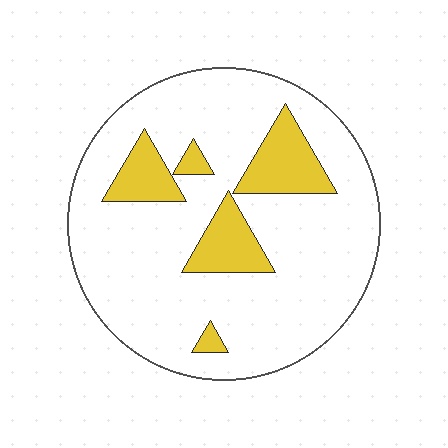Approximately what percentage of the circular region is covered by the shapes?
Approximately 15%.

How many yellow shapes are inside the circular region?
5.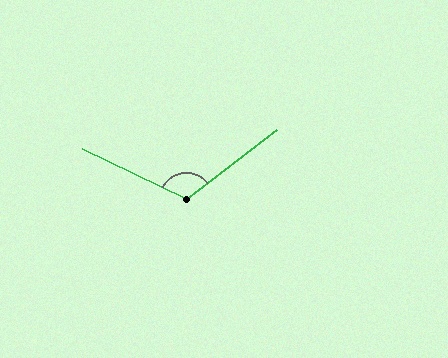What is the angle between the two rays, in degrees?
Approximately 117 degrees.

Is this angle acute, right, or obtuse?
It is obtuse.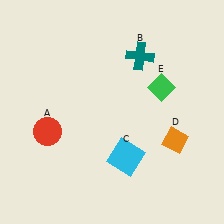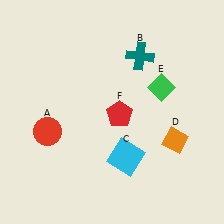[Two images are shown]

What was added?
A red pentagon (F) was added in Image 2.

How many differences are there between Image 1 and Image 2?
There is 1 difference between the two images.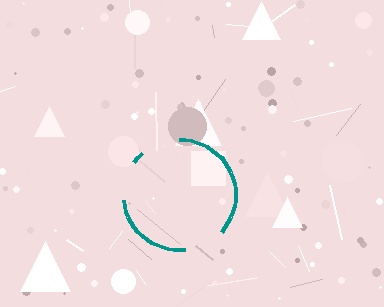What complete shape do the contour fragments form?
The contour fragments form a circle.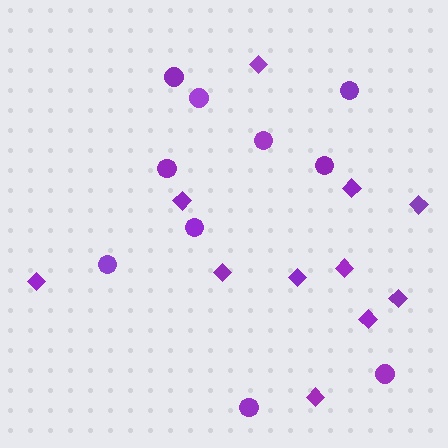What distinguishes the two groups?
There are 2 groups: one group of diamonds (11) and one group of circles (10).